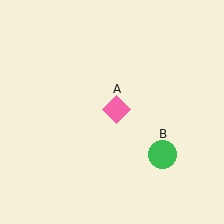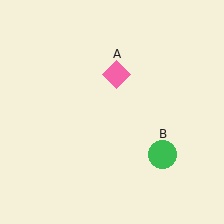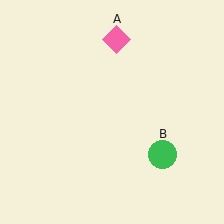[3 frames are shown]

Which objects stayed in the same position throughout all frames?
Green circle (object B) remained stationary.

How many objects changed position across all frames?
1 object changed position: pink diamond (object A).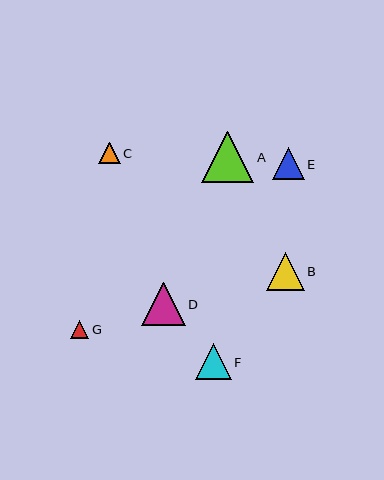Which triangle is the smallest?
Triangle G is the smallest with a size of approximately 18 pixels.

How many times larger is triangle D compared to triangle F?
Triangle D is approximately 1.2 times the size of triangle F.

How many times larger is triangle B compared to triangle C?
Triangle B is approximately 1.8 times the size of triangle C.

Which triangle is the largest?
Triangle A is the largest with a size of approximately 52 pixels.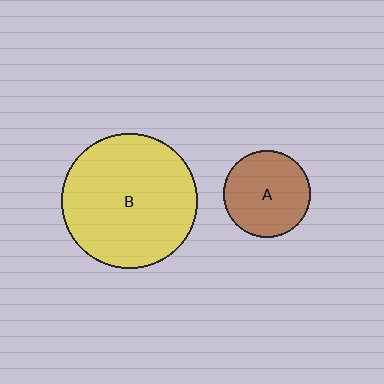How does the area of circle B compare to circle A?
Approximately 2.4 times.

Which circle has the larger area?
Circle B (yellow).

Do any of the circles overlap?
No, none of the circles overlap.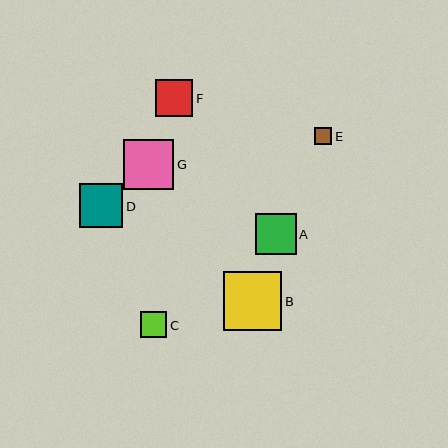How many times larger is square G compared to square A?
Square G is approximately 1.2 times the size of square A.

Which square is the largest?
Square B is the largest with a size of approximately 59 pixels.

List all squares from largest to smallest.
From largest to smallest: B, G, D, A, F, C, E.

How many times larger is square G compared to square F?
Square G is approximately 1.3 times the size of square F.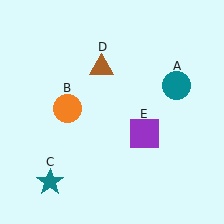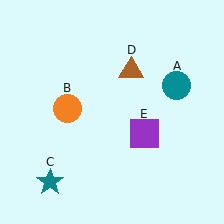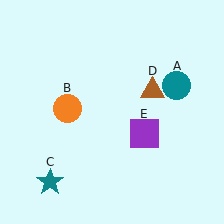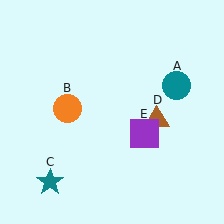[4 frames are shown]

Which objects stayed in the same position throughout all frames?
Teal circle (object A) and orange circle (object B) and teal star (object C) and purple square (object E) remained stationary.